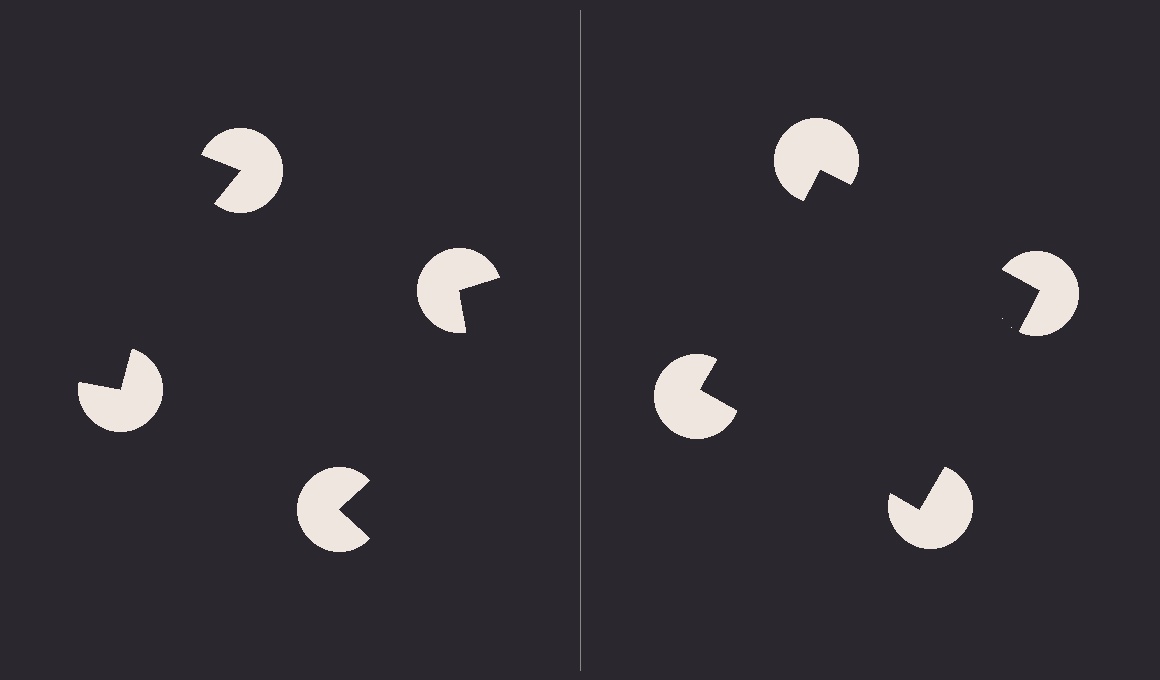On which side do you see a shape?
An illusory square appears on the right side. On the left side the wedge cuts are rotated, so no coherent shape forms.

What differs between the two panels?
The pac-man discs are positioned identically on both sides; only the wedge orientations differ. On the right they align to a square; on the left they are misaligned.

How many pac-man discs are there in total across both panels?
8 — 4 on each side.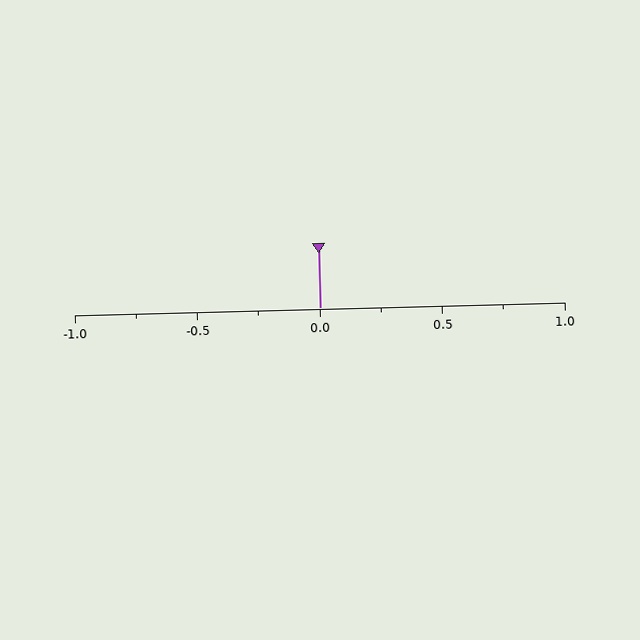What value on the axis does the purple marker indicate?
The marker indicates approximately 0.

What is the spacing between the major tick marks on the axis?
The major ticks are spaced 0.5 apart.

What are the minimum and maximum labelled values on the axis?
The axis runs from -1.0 to 1.0.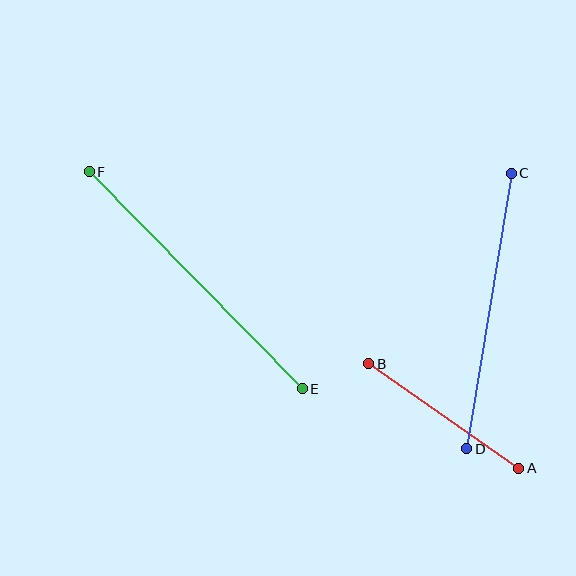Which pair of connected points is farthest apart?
Points E and F are farthest apart.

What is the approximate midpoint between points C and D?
The midpoint is at approximately (489, 311) pixels.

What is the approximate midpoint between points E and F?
The midpoint is at approximately (196, 280) pixels.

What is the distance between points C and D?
The distance is approximately 279 pixels.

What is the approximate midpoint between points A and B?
The midpoint is at approximately (444, 416) pixels.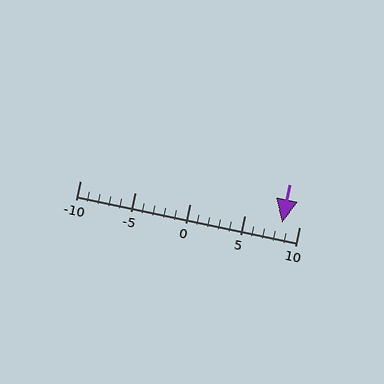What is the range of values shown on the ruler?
The ruler shows values from -10 to 10.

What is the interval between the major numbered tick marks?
The major tick marks are spaced 5 units apart.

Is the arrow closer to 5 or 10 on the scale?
The arrow is closer to 10.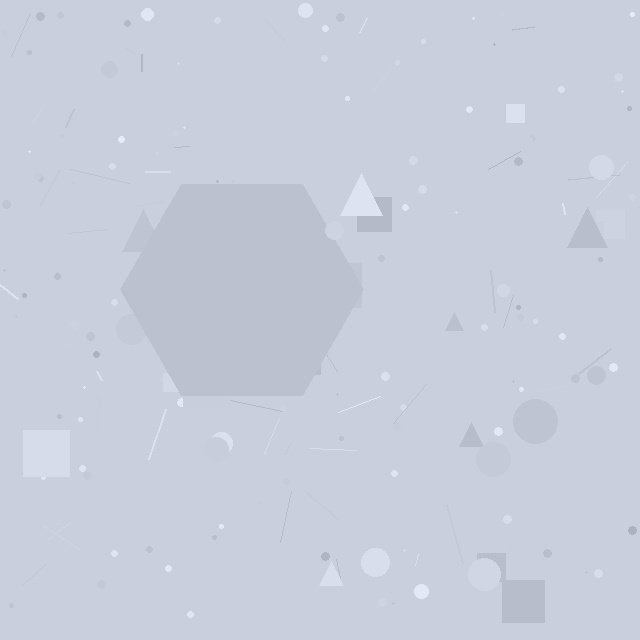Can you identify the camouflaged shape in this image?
The camouflaged shape is a hexagon.